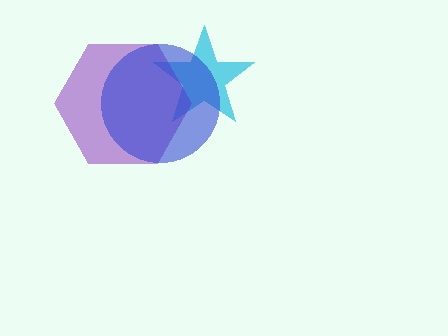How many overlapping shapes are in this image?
There are 3 overlapping shapes in the image.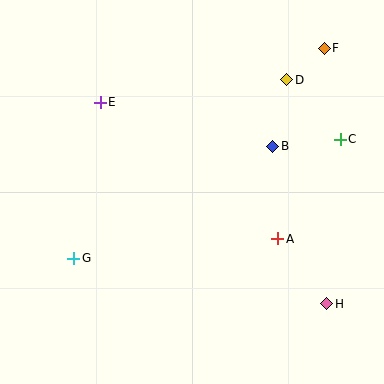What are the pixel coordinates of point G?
Point G is at (74, 258).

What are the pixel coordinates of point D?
Point D is at (287, 80).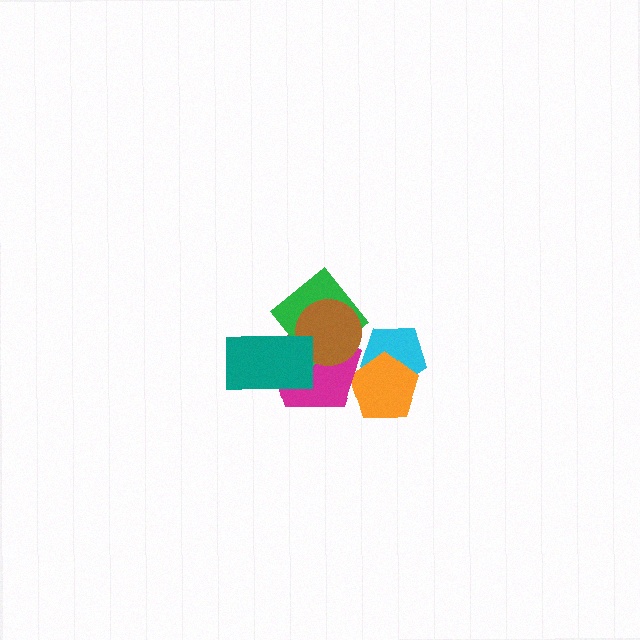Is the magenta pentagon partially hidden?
Yes, it is partially covered by another shape.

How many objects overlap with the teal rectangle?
3 objects overlap with the teal rectangle.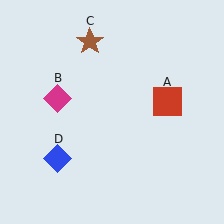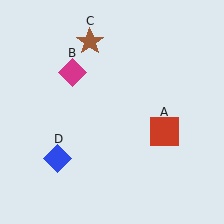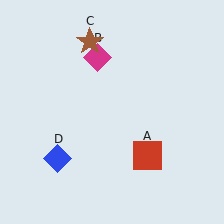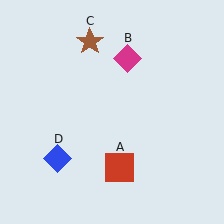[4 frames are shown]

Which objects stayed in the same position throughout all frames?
Brown star (object C) and blue diamond (object D) remained stationary.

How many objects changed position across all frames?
2 objects changed position: red square (object A), magenta diamond (object B).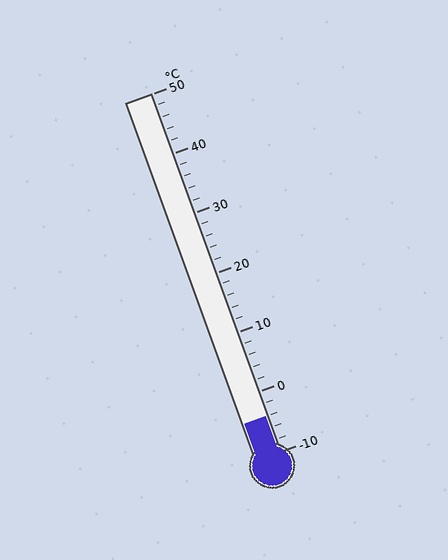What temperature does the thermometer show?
The thermometer shows approximately -4°C.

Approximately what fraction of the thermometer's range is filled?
The thermometer is filled to approximately 10% of its range.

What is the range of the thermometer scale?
The thermometer scale ranges from -10°C to 50°C.